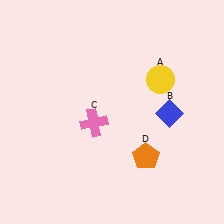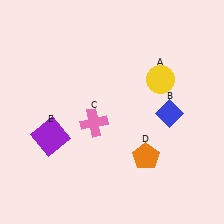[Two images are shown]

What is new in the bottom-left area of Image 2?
A purple square (E) was added in the bottom-left area of Image 2.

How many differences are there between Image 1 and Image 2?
There is 1 difference between the two images.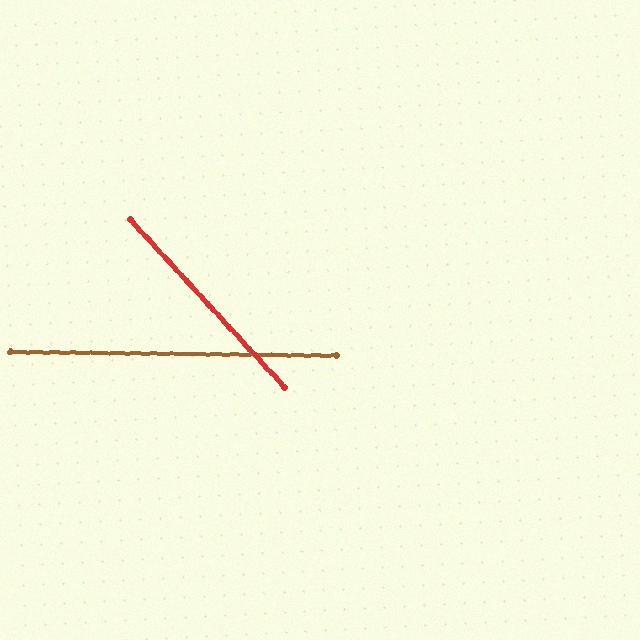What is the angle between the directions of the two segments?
Approximately 47 degrees.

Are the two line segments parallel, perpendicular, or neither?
Neither parallel nor perpendicular — they differ by about 47°.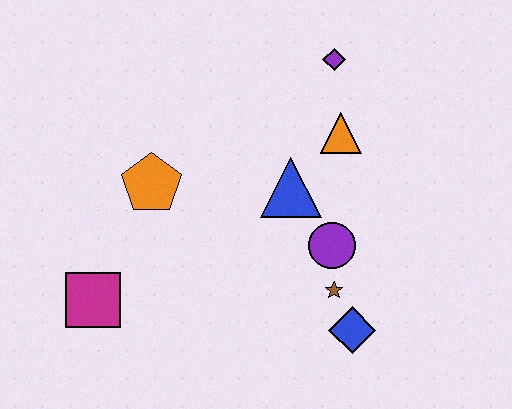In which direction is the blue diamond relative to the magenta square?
The blue diamond is to the right of the magenta square.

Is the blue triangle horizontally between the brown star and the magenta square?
Yes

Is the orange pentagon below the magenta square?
No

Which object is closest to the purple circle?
The brown star is closest to the purple circle.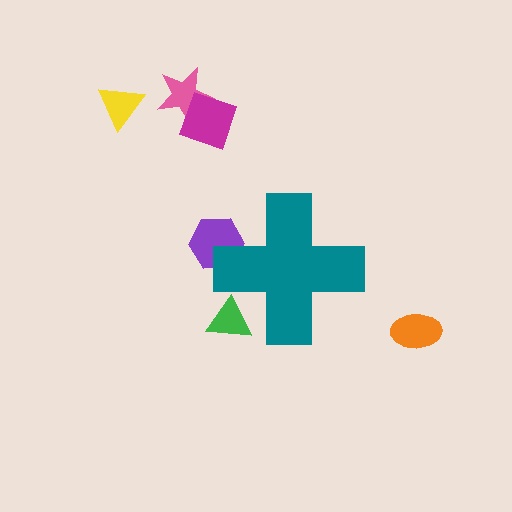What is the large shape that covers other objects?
A teal cross.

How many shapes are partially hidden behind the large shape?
2 shapes are partially hidden.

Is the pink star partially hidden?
No, the pink star is fully visible.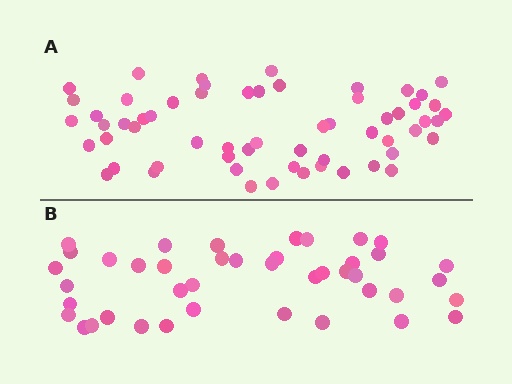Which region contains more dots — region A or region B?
Region A (the top region) has more dots.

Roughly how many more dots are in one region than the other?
Region A has approximately 20 more dots than region B.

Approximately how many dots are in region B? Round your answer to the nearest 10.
About 40 dots. (The exact count is 42, which rounds to 40.)